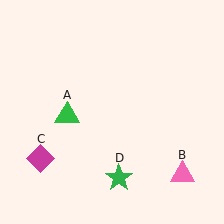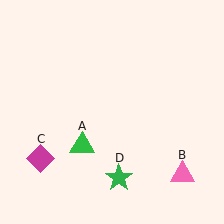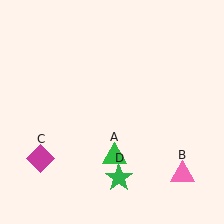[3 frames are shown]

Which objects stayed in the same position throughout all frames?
Pink triangle (object B) and magenta diamond (object C) and green star (object D) remained stationary.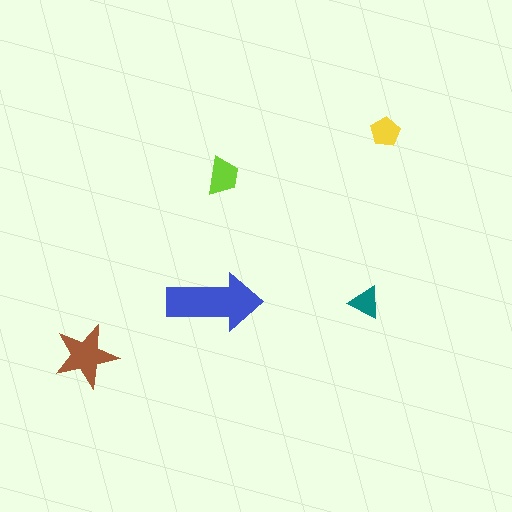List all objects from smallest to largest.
The teal triangle, the yellow pentagon, the lime trapezoid, the brown star, the blue arrow.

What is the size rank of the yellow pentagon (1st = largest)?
4th.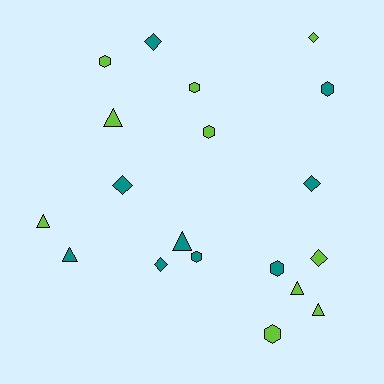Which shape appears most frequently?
Hexagon, with 7 objects.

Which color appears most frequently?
Lime, with 10 objects.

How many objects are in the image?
There are 19 objects.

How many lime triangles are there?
There are 4 lime triangles.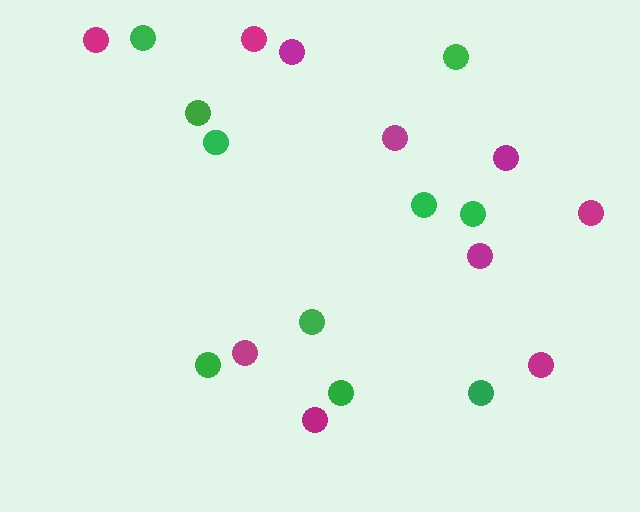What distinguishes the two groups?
There are 2 groups: one group of magenta circles (10) and one group of green circles (10).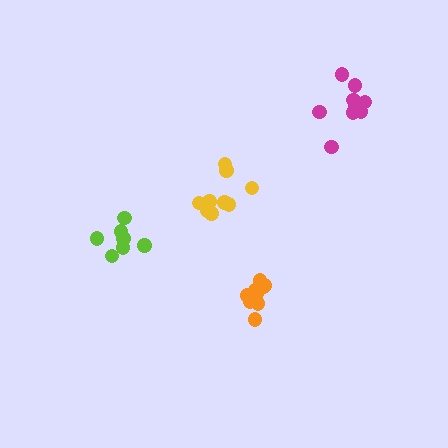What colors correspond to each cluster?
The clusters are colored: orange, lime, magenta, yellow.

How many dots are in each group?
Group 1: 9 dots, Group 2: 7 dots, Group 3: 10 dots, Group 4: 9 dots (35 total).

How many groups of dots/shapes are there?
There are 4 groups.